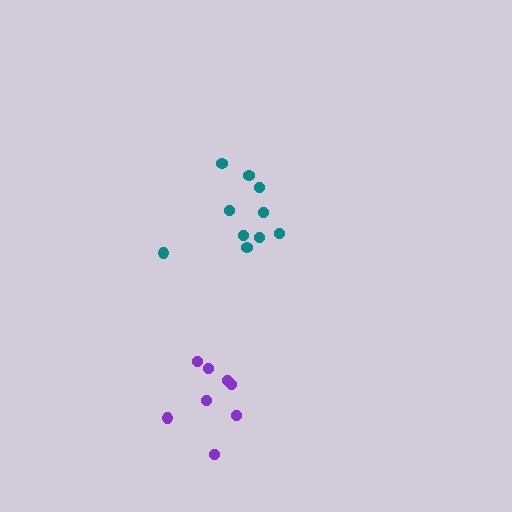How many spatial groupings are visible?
There are 2 spatial groupings.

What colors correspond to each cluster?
The clusters are colored: purple, teal.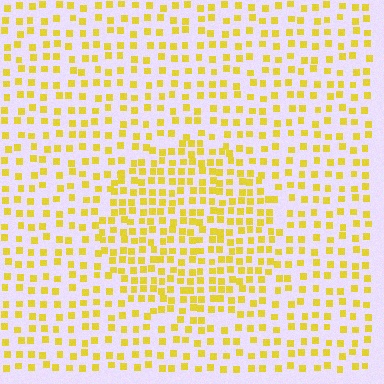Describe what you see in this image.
The image contains small yellow elements arranged at two different densities. A circle-shaped region is visible where the elements are more densely packed than the surrounding area.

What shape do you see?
I see a circle.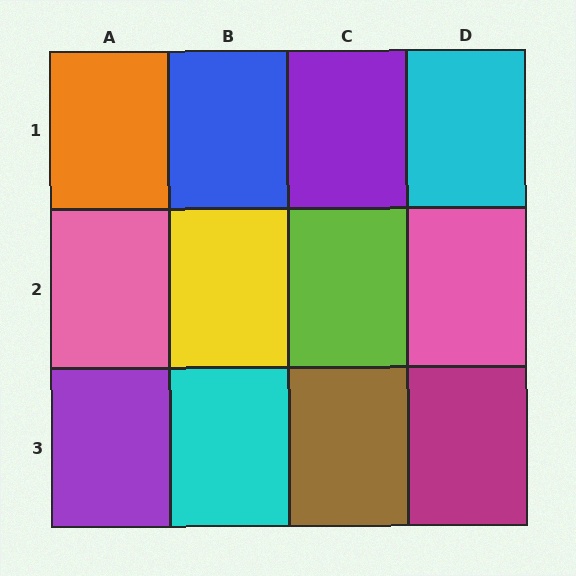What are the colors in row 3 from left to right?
Purple, cyan, brown, magenta.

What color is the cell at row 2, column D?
Pink.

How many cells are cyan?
2 cells are cyan.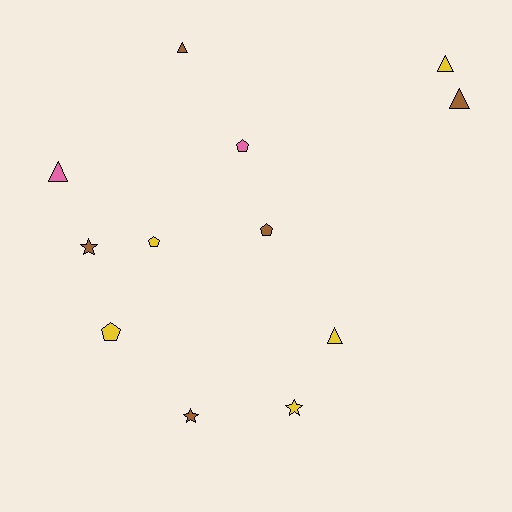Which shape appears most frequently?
Triangle, with 5 objects.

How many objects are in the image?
There are 12 objects.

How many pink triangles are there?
There is 1 pink triangle.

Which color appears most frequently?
Brown, with 5 objects.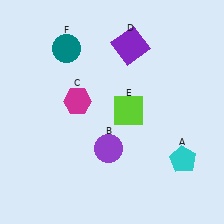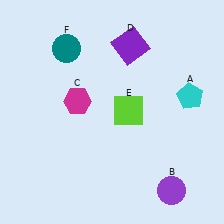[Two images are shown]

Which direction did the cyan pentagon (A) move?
The cyan pentagon (A) moved up.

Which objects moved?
The objects that moved are: the cyan pentagon (A), the purple circle (B).